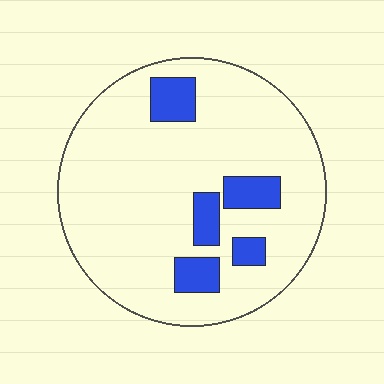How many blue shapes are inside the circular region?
5.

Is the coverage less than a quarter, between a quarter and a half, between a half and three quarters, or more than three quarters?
Less than a quarter.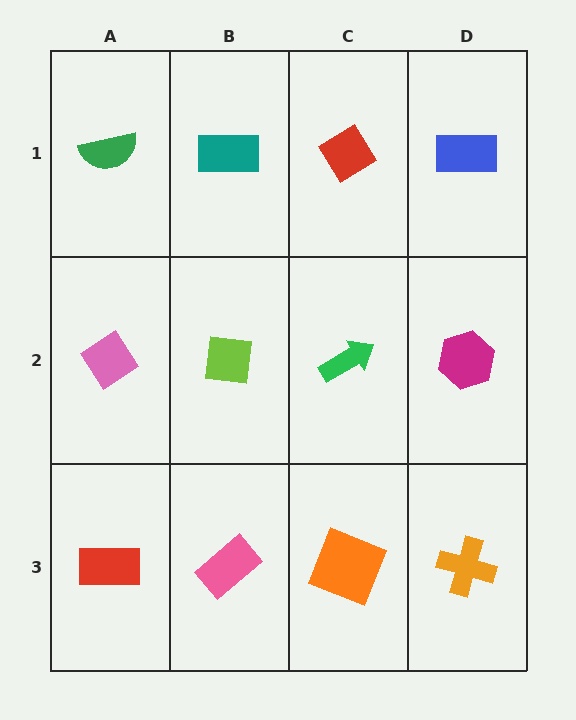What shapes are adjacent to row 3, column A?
A pink diamond (row 2, column A), a pink rectangle (row 3, column B).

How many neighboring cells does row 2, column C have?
4.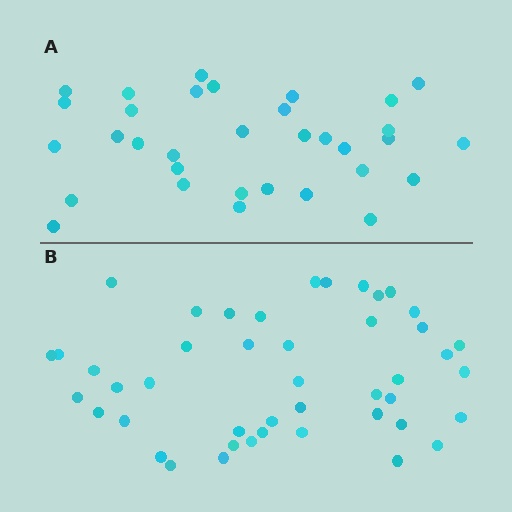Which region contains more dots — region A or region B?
Region B (the bottom region) has more dots.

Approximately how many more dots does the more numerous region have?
Region B has roughly 12 or so more dots than region A.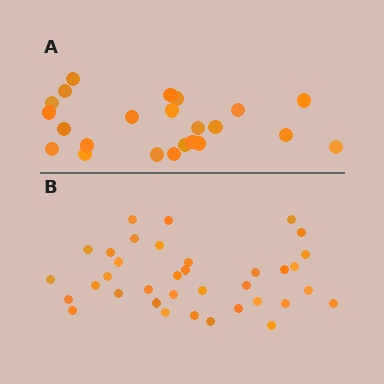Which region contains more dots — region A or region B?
Region B (the bottom region) has more dots.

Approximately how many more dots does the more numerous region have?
Region B has approximately 15 more dots than region A.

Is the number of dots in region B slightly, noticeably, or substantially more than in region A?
Region B has substantially more. The ratio is roughly 1.6 to 1.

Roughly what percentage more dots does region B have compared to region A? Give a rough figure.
About 55% more.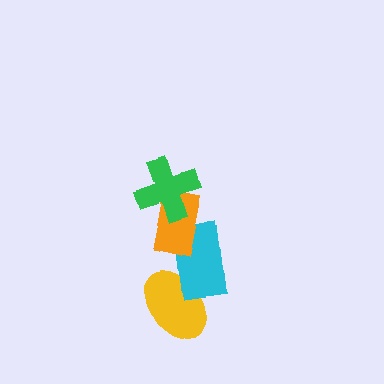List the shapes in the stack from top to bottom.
From top to bottom: the green cross, the orange rectangle, the cyan rectangle, the yellow ellipse.